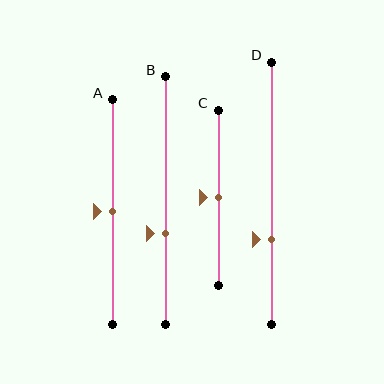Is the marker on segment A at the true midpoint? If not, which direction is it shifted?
Yes, the marker on segment A is at the true midpoint.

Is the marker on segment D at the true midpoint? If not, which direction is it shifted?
No, the marker on segment D is shifted downward by about 18% of the segment length.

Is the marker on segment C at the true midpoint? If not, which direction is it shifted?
Yes, the marker on segment C is at the true midpoint.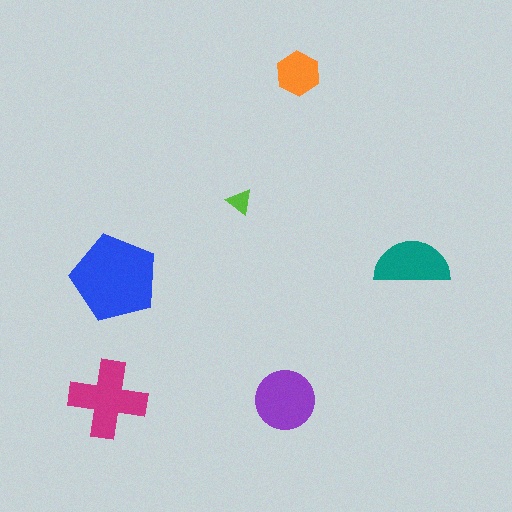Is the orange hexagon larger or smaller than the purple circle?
Smaller.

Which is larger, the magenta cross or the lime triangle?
The magenta cross.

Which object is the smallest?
The lime triangle.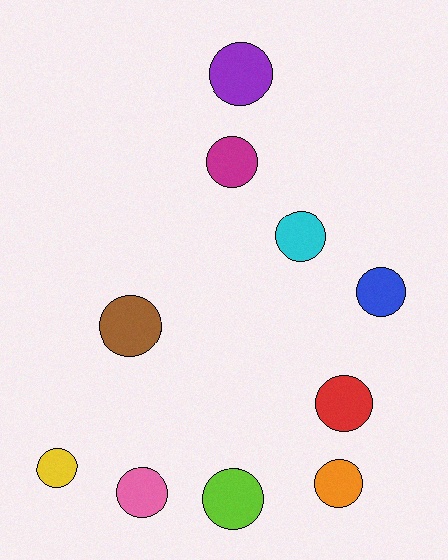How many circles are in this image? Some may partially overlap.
There are 10 circles.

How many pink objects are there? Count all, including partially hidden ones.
There is 1 pink object.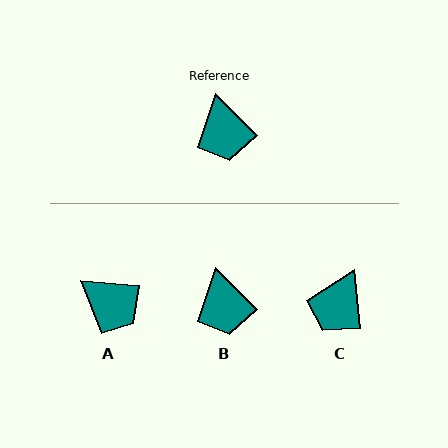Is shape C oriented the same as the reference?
No, it is off by about 39 degrees.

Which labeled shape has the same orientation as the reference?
B.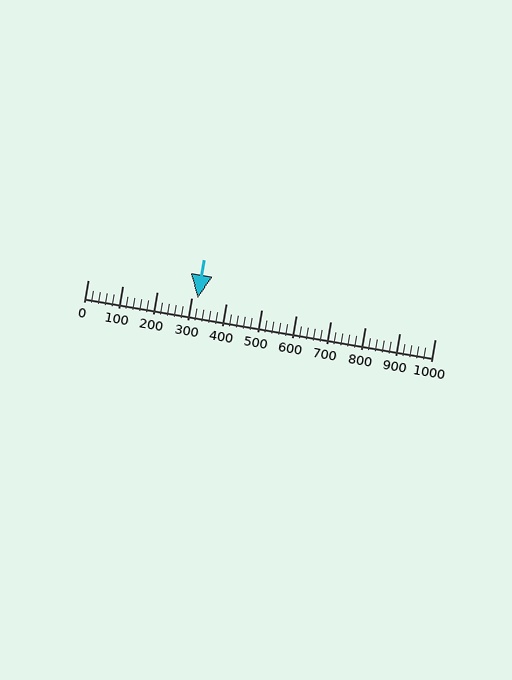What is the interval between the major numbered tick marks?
The major tick marks are spaced 100 units apart.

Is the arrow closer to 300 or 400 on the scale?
The arrow is closer to 300.